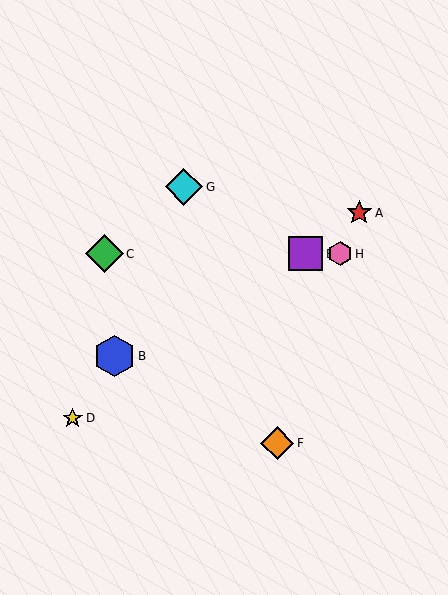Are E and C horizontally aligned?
Yes, both are at y≈254.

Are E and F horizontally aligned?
No, E is at y≈254 and F is at y≈443.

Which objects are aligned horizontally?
Objects C, E, H are aligned horizontally.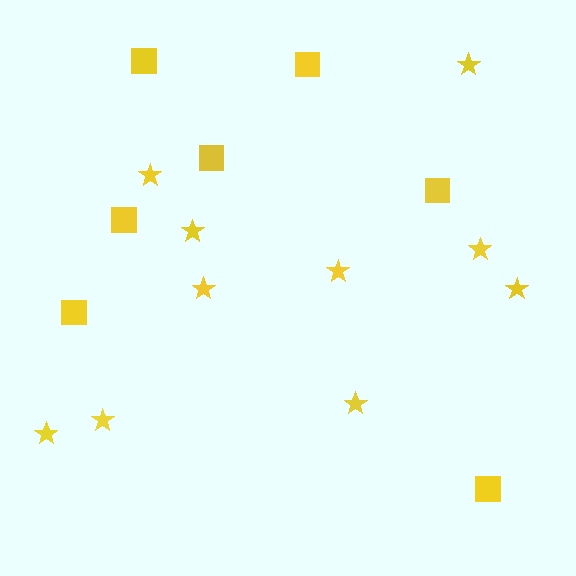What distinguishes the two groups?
There are 2 groups: one group of stars (10) and one group of squares (7).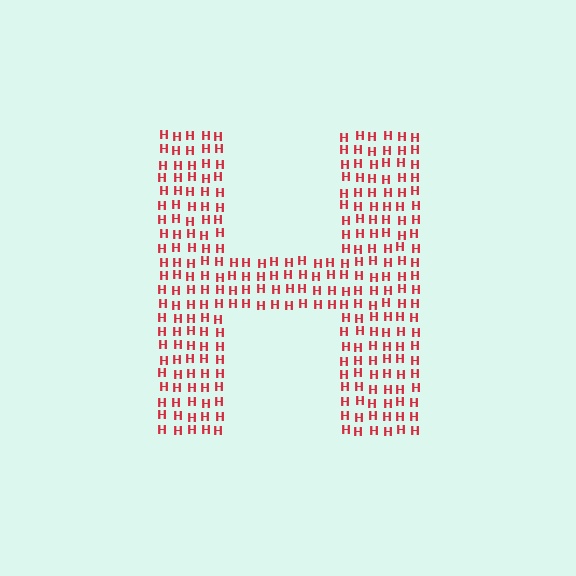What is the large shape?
The large shape is the letter H.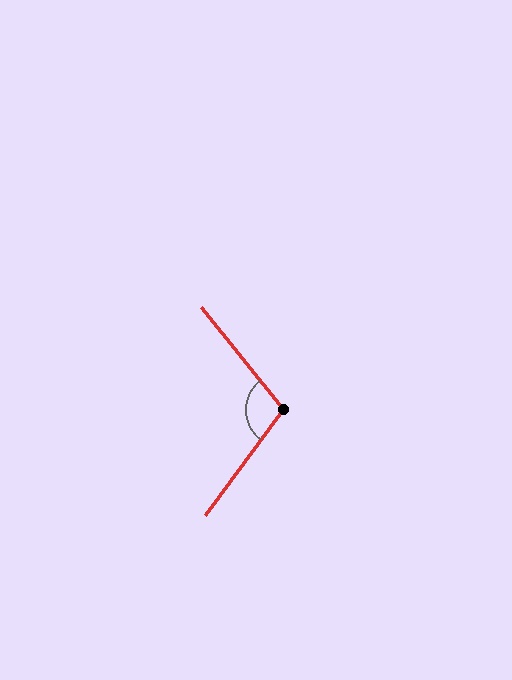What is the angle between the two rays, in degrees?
Approximately 105 degrees.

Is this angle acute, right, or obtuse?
It is obtuse.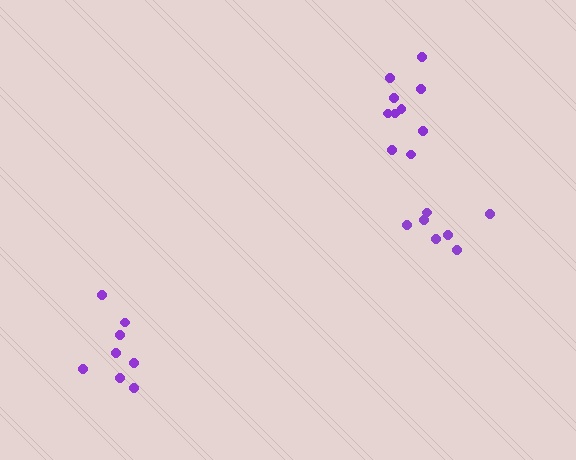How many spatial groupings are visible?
There are 3 spatial groupings.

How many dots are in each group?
Group 1: 8 dots, Group 2: 7 dots, Group 3: 10 dots (25 total).